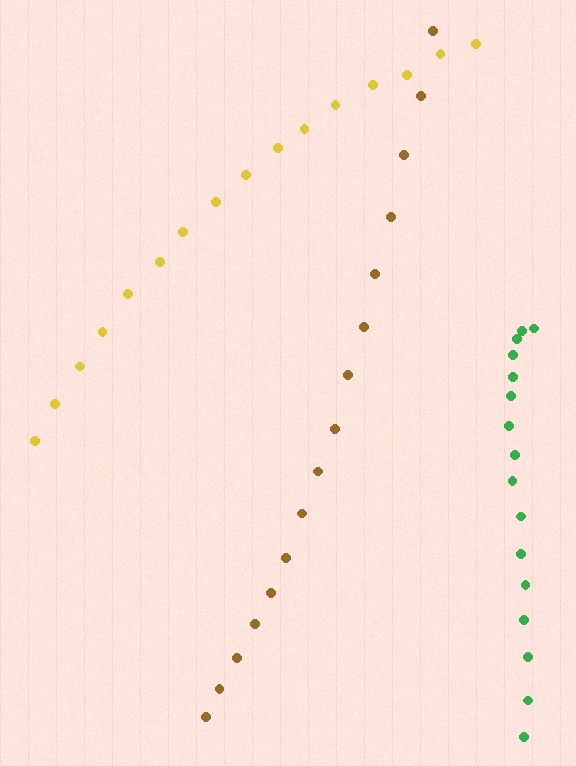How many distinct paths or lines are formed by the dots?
There are 3 distinct paths.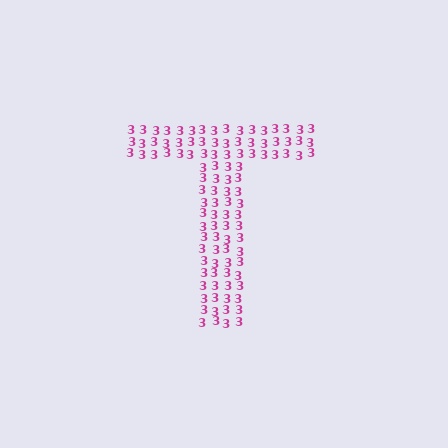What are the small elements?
The small elements are digit 3's.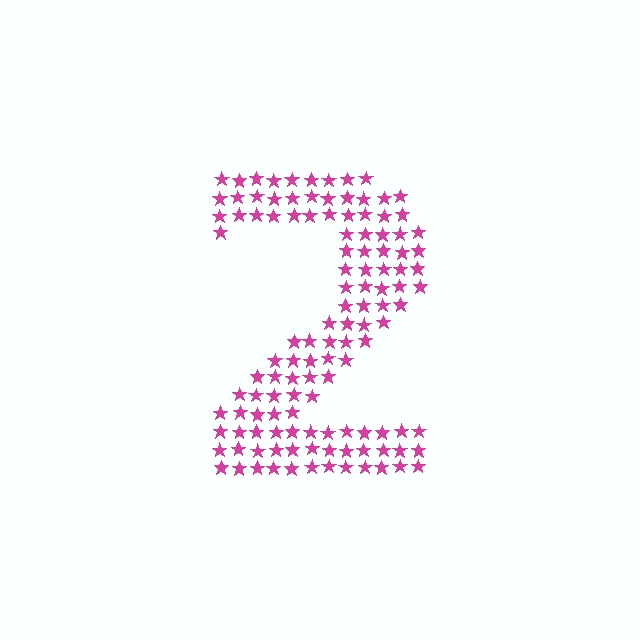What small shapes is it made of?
It is made of small stars.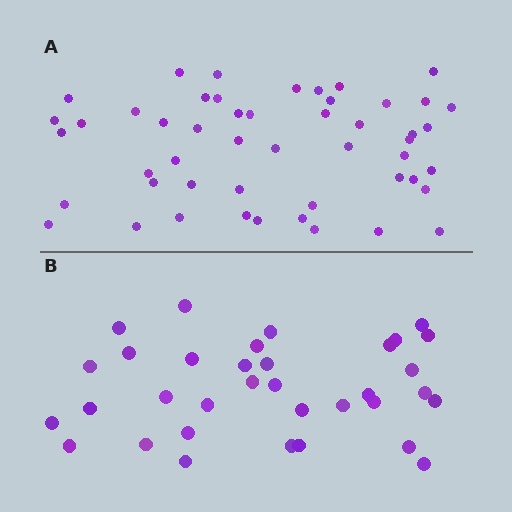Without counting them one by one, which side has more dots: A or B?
Region A (the top region) has more dots.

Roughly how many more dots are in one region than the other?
Region A has approximately 15 more dots than region B.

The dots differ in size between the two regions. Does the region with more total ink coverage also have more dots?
No. Region B has more total ink coverage because its dots are larger, but region A actually contains more individual dots. Total area can be misleading — the number of items is what matters here.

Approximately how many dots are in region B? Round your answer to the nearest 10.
About 30 dots. (The exact count is 34, which rounds to 30.)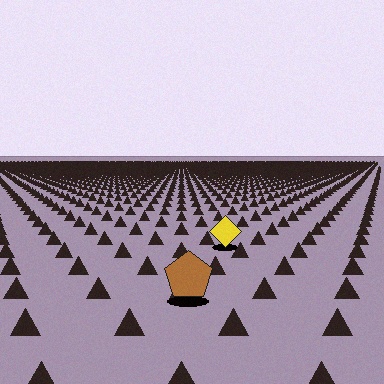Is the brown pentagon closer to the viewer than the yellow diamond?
Yes. The brown pentagon is closer — you can tell from the texture gradient: the ground texture is coarser near it.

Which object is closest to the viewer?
The brown pentagon is closest. The texture marks near it are larger and more spread out.